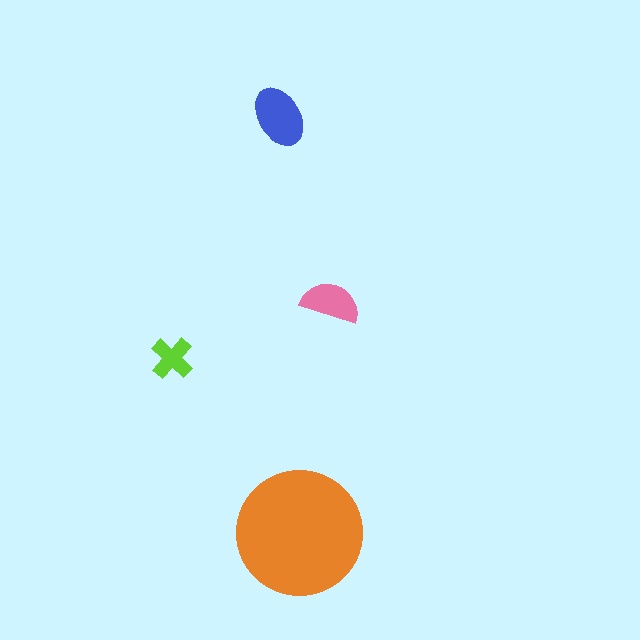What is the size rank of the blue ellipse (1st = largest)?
2nd.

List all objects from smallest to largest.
The lime cross, the pink semicircle, the blue ellipse, the orange circle.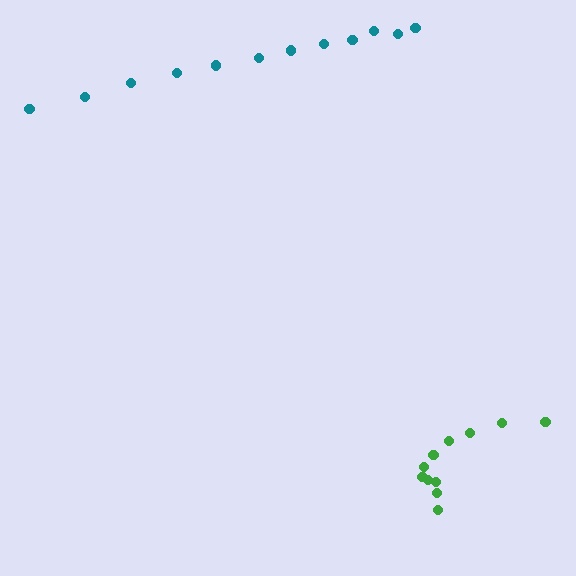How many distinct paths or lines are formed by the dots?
There are 2 distinct paths.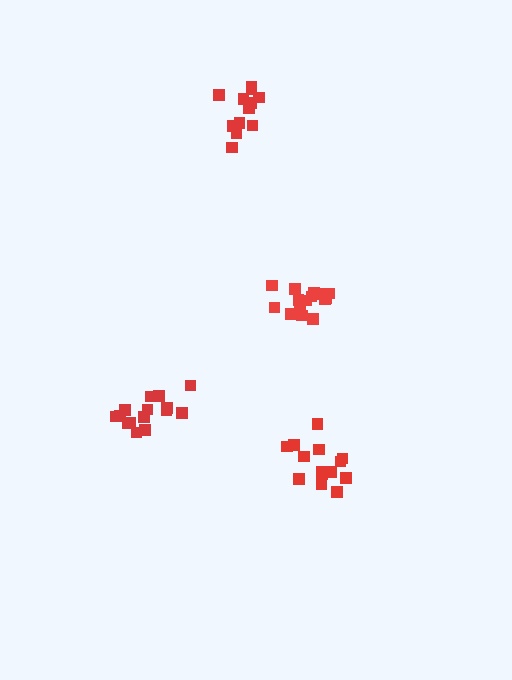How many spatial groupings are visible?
There are 4 spatial groupings.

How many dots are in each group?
Group 1: 15 dots, Group 2: 14 dots, Group 3: 15 dots, Group 4: 12 dots (56 total).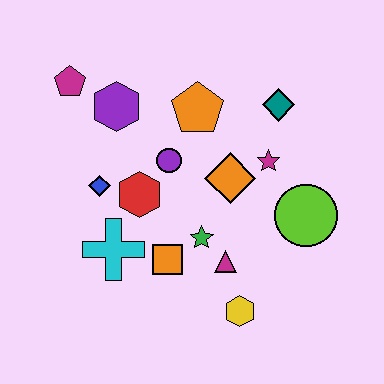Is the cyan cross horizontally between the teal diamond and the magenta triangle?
No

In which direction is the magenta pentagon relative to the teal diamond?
The magenta pentagon is to the left of the teal diamond.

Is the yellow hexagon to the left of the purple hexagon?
No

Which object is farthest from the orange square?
The magenta pentagon is farthest from the orange square.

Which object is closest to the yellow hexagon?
The magenta triangle is closest to the yellow hexagon.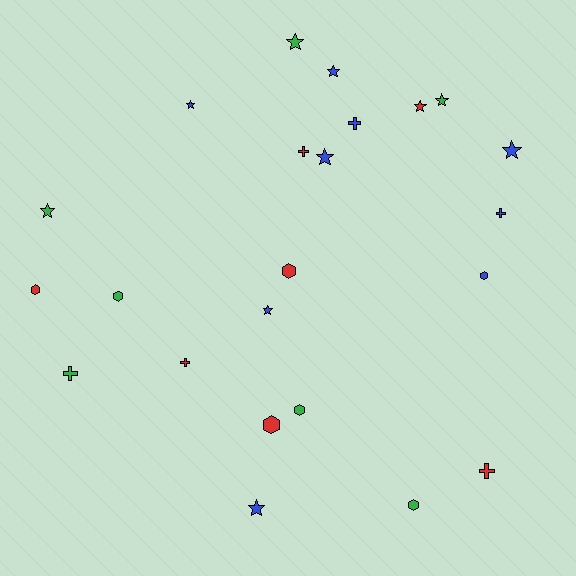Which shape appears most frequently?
Star, with 10 objects.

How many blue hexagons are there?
There is 1 blue hexagon.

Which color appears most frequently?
Blue, with 9 objects.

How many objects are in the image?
There are 23 objects.